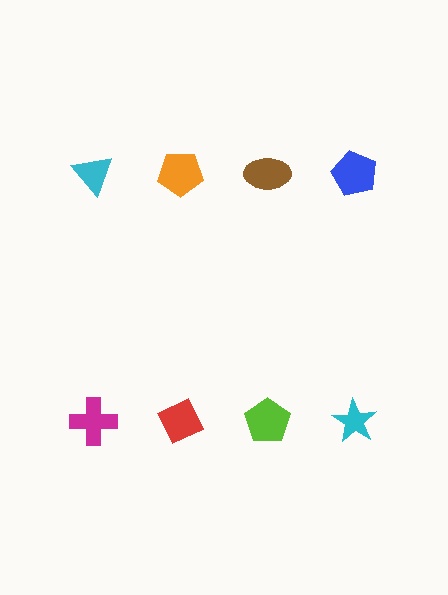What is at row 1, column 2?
An orange pentagon.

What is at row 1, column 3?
A brown ellipse.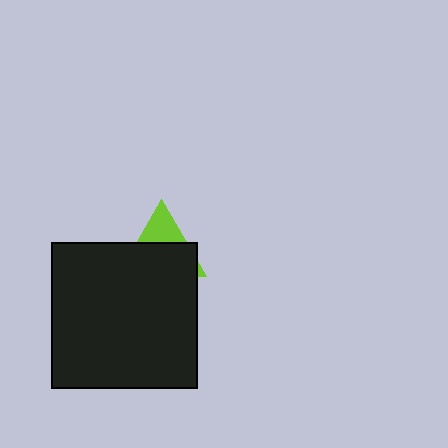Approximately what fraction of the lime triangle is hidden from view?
Roughly 68% of the lime triangle is hidden behind the black square.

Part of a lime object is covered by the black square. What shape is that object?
It is a triangle.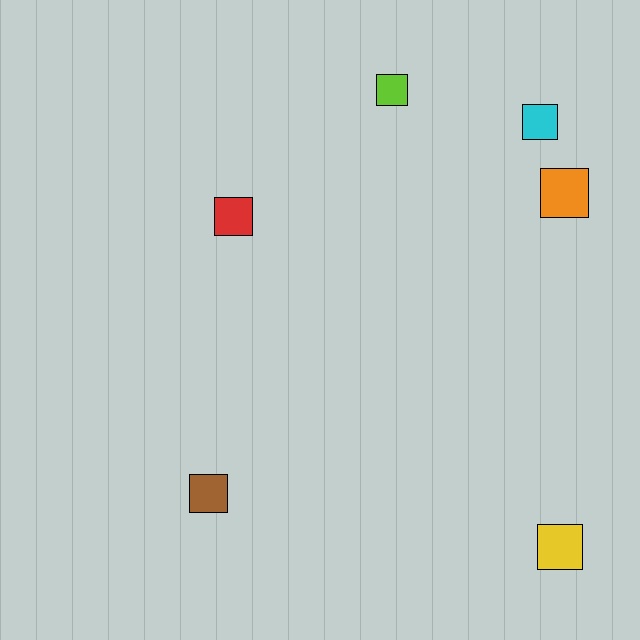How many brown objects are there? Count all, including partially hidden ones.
There is 1 brown object.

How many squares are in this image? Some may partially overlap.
There are 6 squares.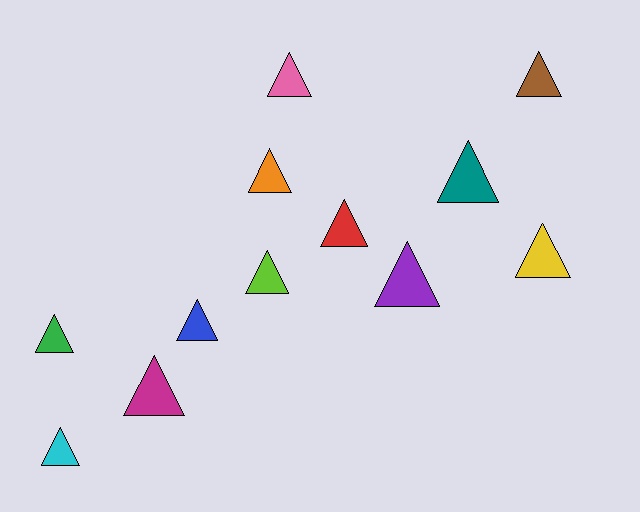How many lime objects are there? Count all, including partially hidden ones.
There is 1 lime object.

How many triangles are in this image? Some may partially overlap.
There are 12 triangles.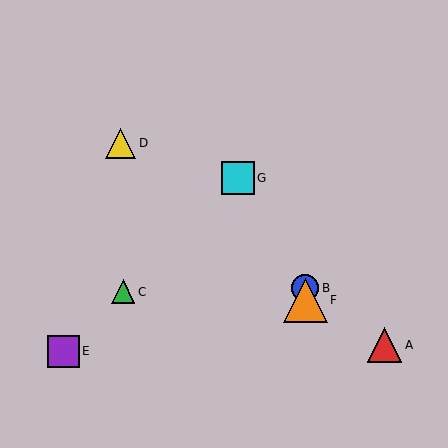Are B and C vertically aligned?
No, B is at x≈305 and C is at x≈123.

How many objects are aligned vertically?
2 objects (B, F) are aligned vertically.